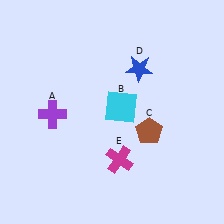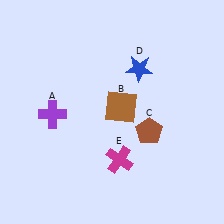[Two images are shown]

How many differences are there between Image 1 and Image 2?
There is 1 difference between the two images.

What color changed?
The square (B) changed from cyan in Image 1 to brown in Image 2.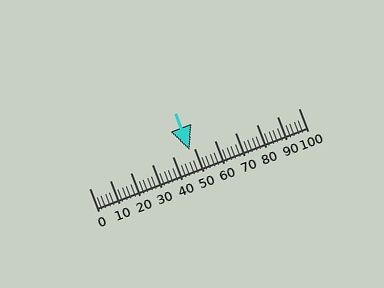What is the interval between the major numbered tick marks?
The major tick marks are spaced 10 units apart.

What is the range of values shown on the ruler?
The ruler shows values from 0 to 100.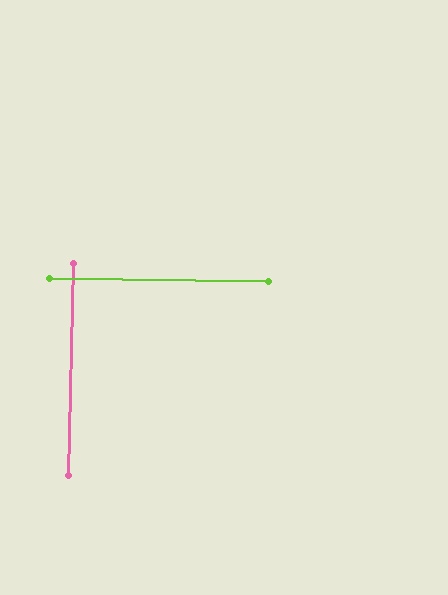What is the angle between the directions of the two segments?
Approximately 89 degrees.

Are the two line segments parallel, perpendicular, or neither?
Perpendicular — they meet at approximately 89°.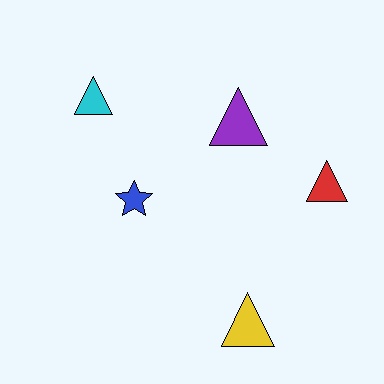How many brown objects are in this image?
There are no brown objects.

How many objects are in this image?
There are 5 objects.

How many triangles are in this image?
There are 4 triangles.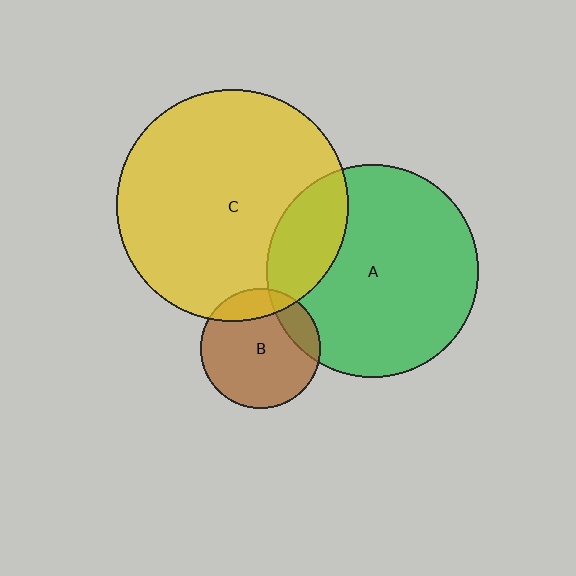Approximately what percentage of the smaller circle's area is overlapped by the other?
Approximately 15%.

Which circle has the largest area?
Circle C (yellow).